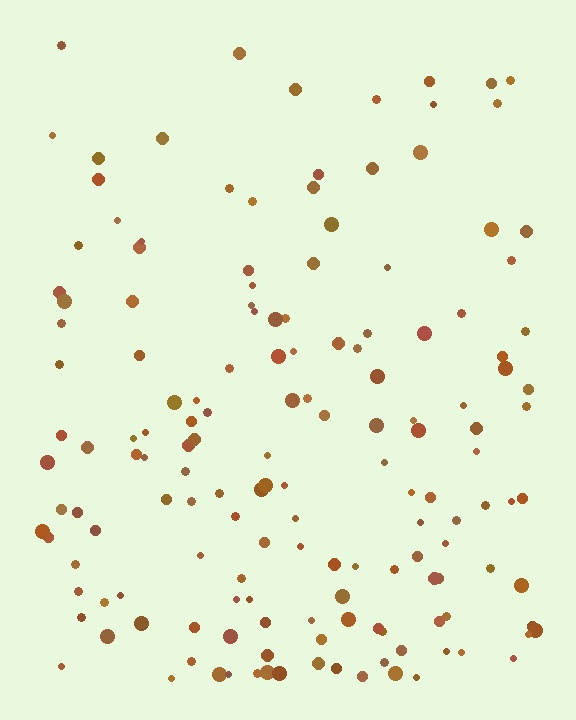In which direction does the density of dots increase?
From top to bottom, with the bottom side densest.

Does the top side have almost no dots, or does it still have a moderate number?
Still a moderate number, just noticeably fewer than the bottom.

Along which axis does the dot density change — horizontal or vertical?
Vertical.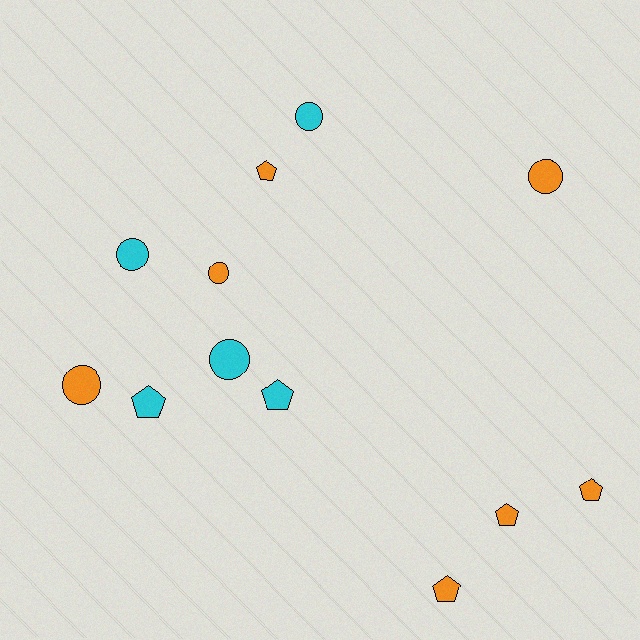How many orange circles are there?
There are 3 orange circles.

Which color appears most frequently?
Orange, with 7 objects.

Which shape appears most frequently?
Circle, with 6 objects.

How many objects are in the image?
There are 12 objects.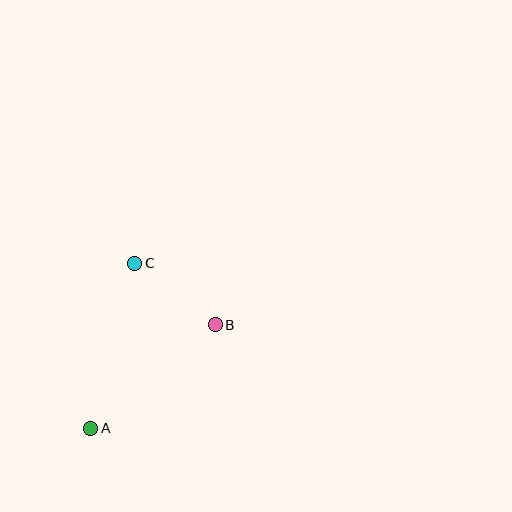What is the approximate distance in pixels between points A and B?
The distance between A and B is approximately 162 pixels.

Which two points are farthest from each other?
Points A and C are farthest from each other.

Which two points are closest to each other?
Points B and C are closest to each other.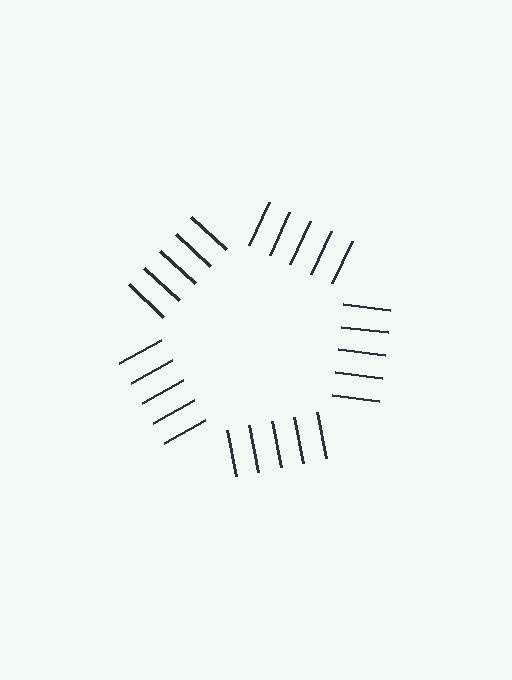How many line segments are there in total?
25 — 5 along each of the 5 edges.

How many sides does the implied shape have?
5 sides — the line-ends trace a pentagon.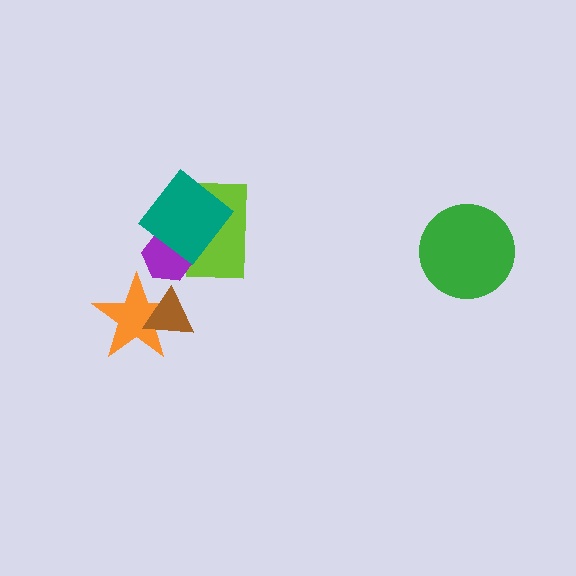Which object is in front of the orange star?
The brown triangle is in front of the orange star.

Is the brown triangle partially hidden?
No, no other shape covers it.